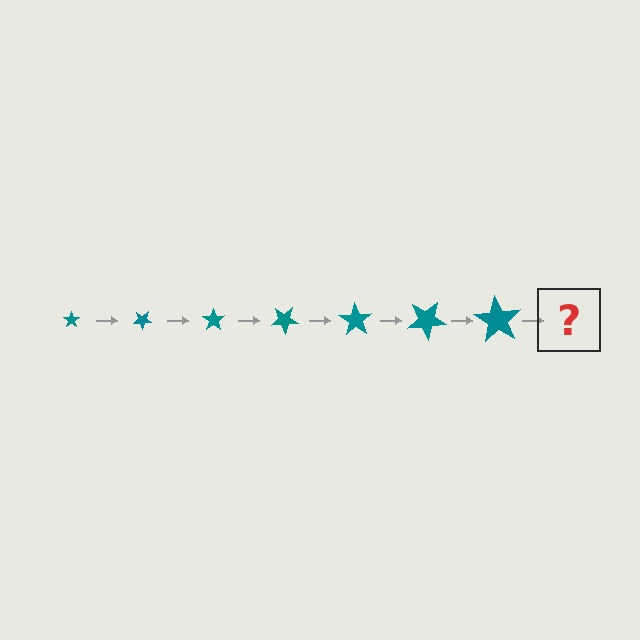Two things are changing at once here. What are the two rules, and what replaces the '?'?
The two rules are that the star grows larger each step and it rotates 35 degrees each step. The '?' should be a star, larger than the previous one and rotated 245 degrees from the start.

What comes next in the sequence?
The next element should be a star, larger than the previous one and rotated 245 degrees from the start.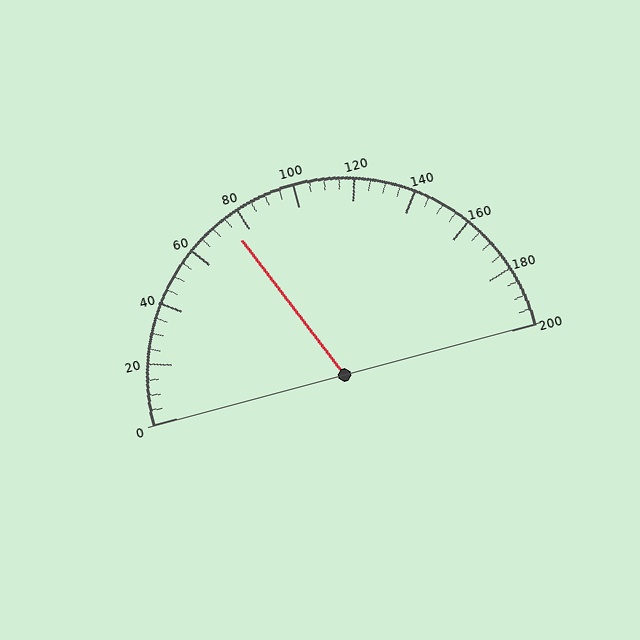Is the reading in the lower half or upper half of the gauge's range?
The reading is in the lower half of the range (0 to 200).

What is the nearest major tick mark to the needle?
The nearest major tick mark is 80.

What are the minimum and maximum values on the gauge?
The gauge ranges from 0 to 200.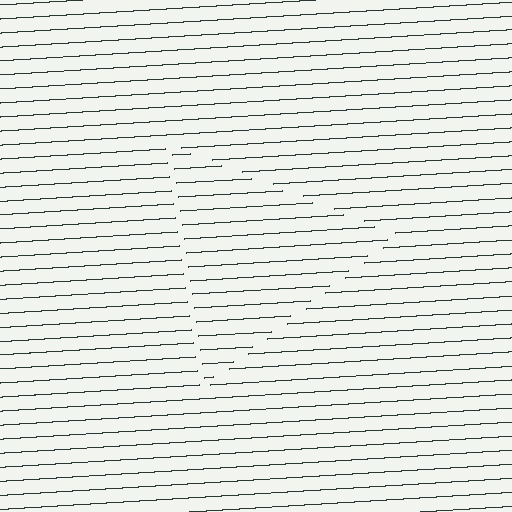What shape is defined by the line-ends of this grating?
An illusory triangle. The interior of the shape contains the same grating, shifted by half a period — the contour is defined by the phase discontinuity where line-ends from the inner and outer gratings abut.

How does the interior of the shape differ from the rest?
The interior of the shape contains the same grating, shifted by half a period — the contour is defined by the phase discontinuity where line-ends from the inner and outer gratings abut.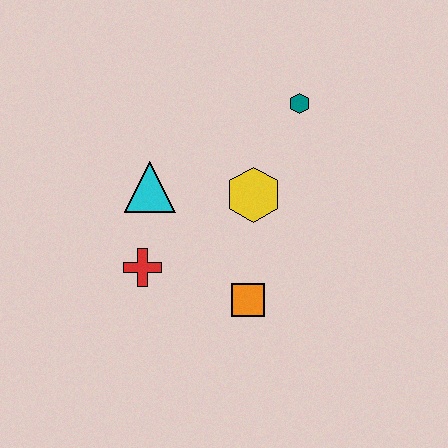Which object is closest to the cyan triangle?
The red cross is closest to the cyan triangle.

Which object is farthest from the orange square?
The teal hexagon is farthest from the orange square.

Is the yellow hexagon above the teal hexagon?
No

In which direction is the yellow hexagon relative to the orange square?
The yellow hexagon is above the orange square.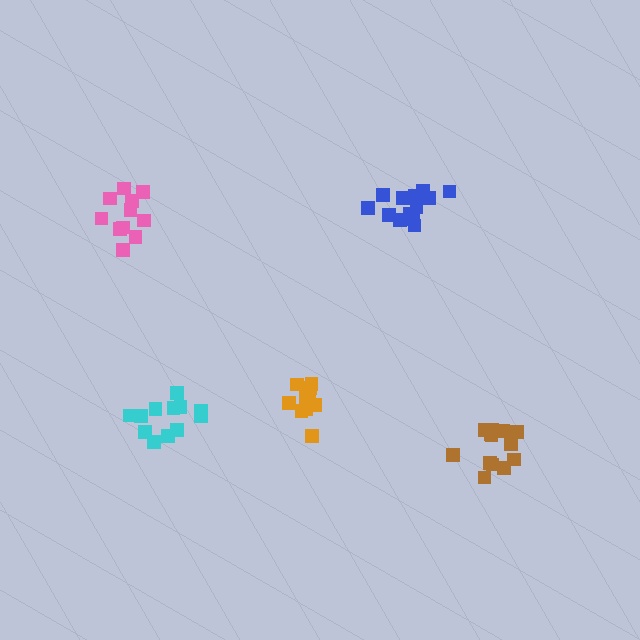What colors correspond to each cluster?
The clusters are colored: cyan, pink, blue, brown, orange.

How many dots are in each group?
Group 1: 12 dots, Group 2: 11 dots, Group 3: 14 dots, Group 4: 13 dots, Group 5: 10 dots (60 total).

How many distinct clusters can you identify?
There are 5 distinct clusters.